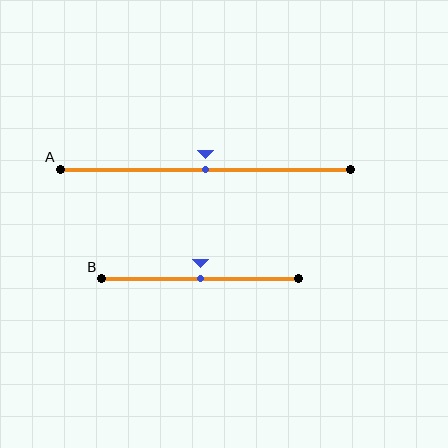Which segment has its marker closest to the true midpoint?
Segment A has its marker closest to the true midpoint.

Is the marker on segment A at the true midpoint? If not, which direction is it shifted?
Yes, the marker on segment A is at the true midpoint.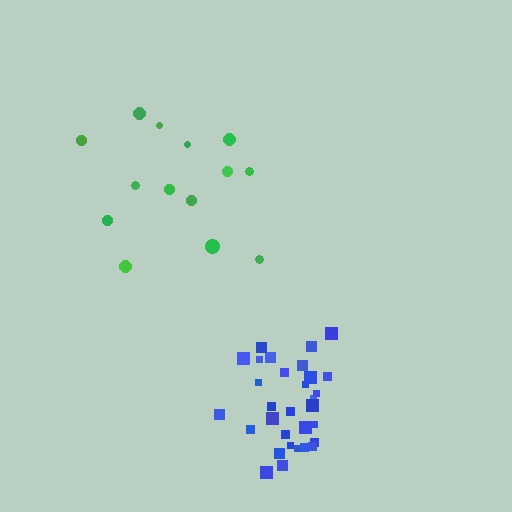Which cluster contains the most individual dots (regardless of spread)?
Blue (31).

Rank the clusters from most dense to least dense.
blue, green.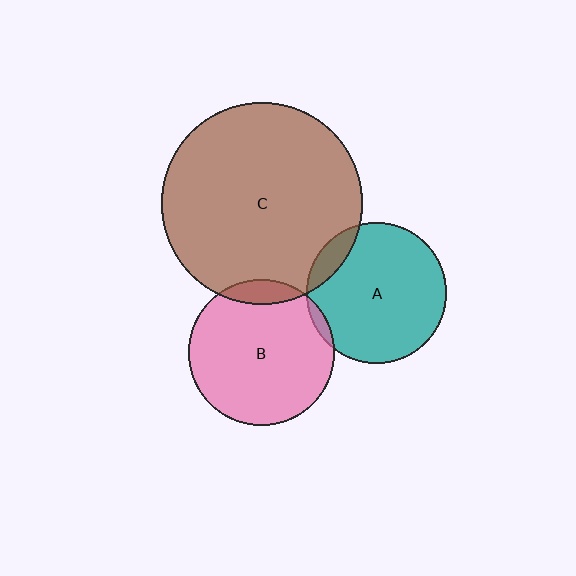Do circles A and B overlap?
Yes.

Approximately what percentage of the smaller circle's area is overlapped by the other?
Approximately 5%.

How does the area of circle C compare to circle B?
Approximately 1.9 times.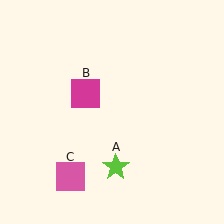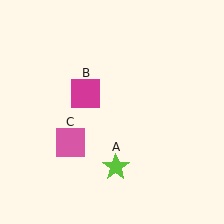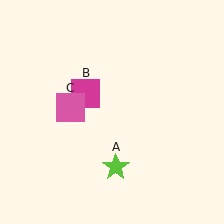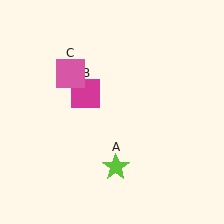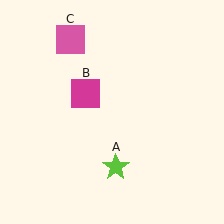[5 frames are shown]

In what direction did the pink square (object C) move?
The pink square (object C) moved up.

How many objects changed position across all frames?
1 object changed position: pink square (object C).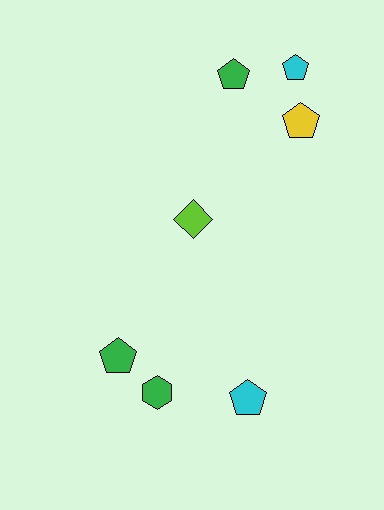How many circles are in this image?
There are no circles.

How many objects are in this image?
There are 7 objects.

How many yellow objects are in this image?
There is 1 yellow object.